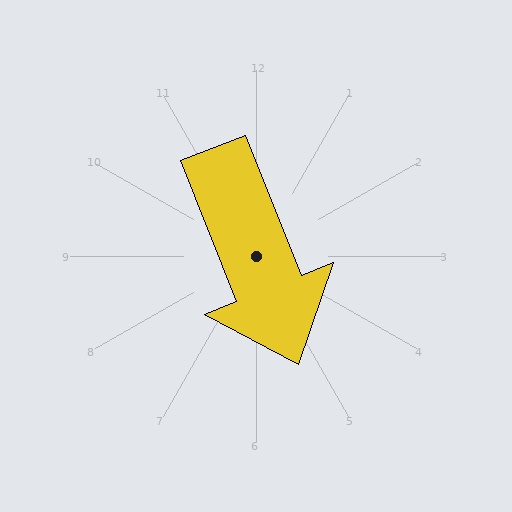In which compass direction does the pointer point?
South.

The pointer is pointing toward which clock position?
Roughly 5 o'clock.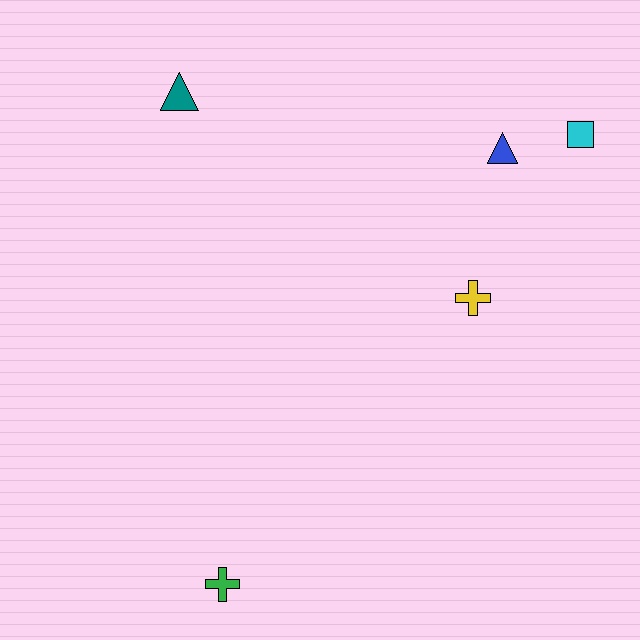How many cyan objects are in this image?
There is 1 cyan object.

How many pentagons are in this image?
There are no pentagons.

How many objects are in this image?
There are 5 objects.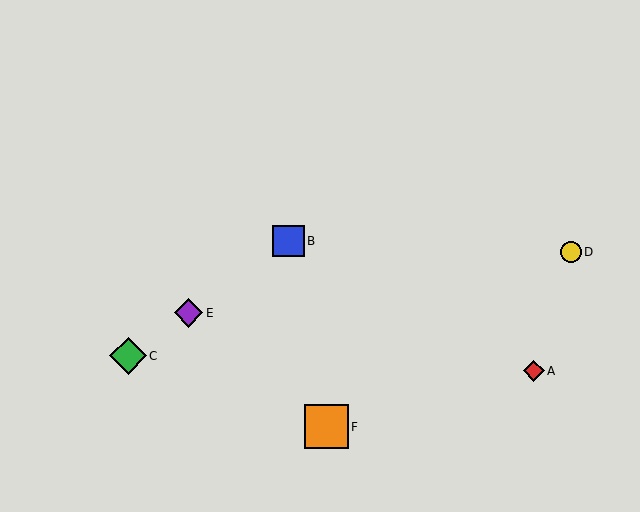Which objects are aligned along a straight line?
Objects B, C, E are aligned along a straight line.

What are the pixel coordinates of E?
Object E is at (188, 313).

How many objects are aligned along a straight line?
3 objects (B, C, E) are aligned along a straight line.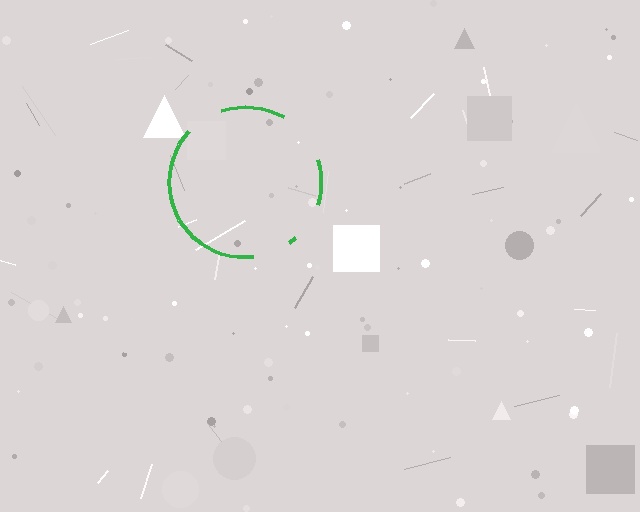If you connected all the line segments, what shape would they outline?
They would outline a circle.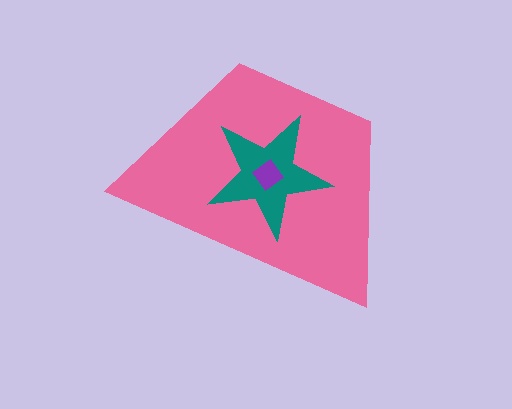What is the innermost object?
The purple diamond.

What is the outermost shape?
The pink trapezoid.